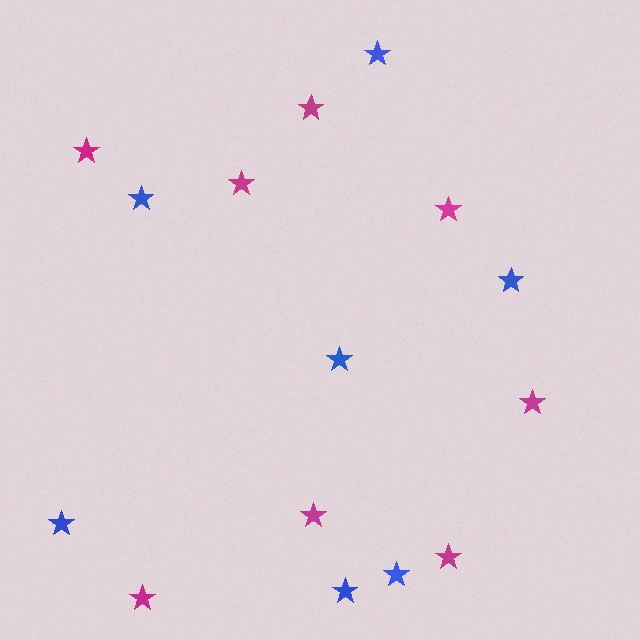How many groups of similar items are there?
There are 2 groups: one group of blue stars (7) and one group of magenta stars (8).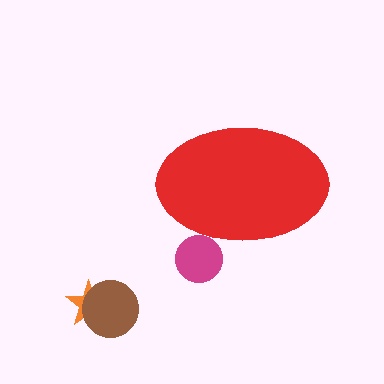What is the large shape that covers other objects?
A red ellipse.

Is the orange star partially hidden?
No, the orange star is fully visible.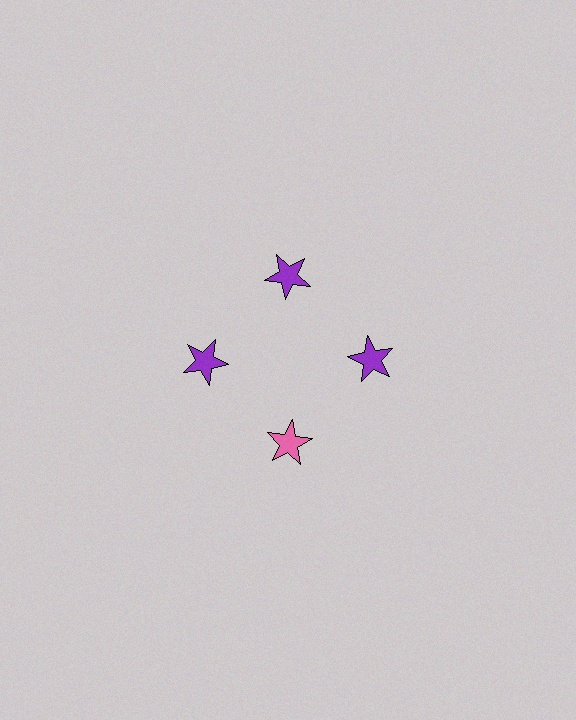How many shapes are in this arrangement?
There are 4 shapes arranged in a ring pattern.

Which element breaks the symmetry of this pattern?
The pink star at roughly the 6 o'clock position breaks the symmetry. All other shapes are purple stars.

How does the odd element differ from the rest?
It has a different color: pink instead of purple.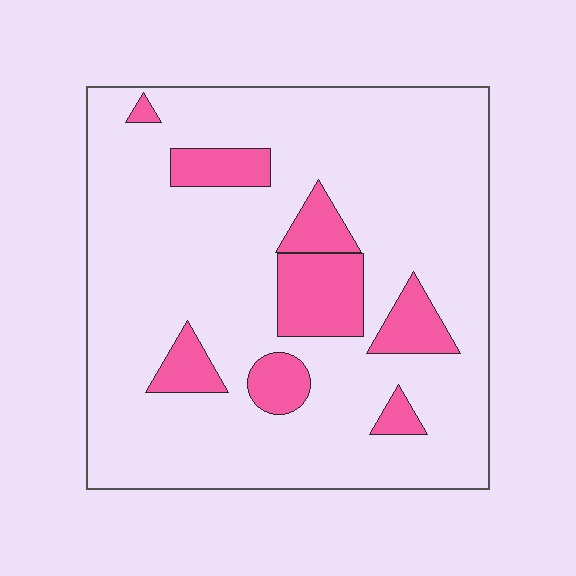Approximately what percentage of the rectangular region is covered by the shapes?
Approximately 15%.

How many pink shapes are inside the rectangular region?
8.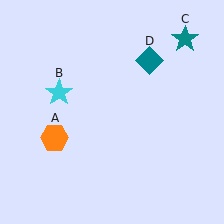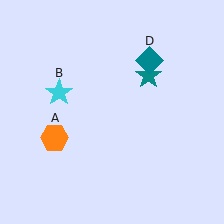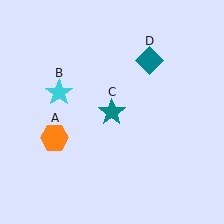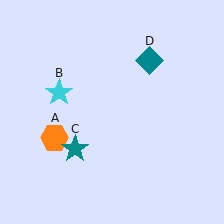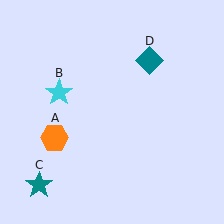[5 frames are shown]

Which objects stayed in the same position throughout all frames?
Orange hexagon (object A) and cyan star (object B) and teal diamond (object D) remained stationary.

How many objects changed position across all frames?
1 object changed position: teal star (object C).